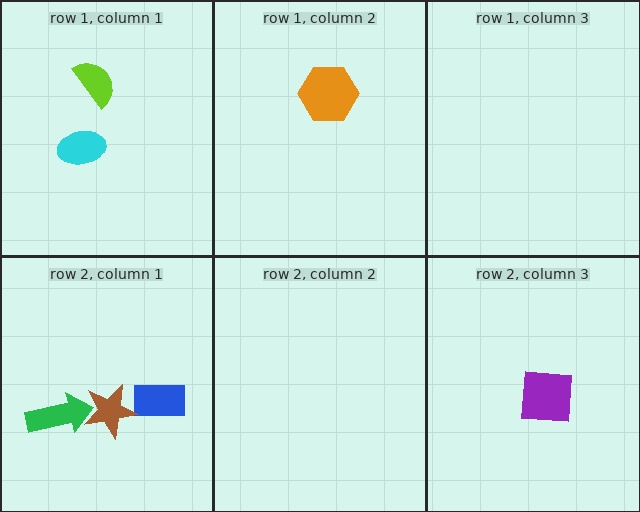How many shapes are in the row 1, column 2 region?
1.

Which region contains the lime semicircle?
The row 1, column 1 region.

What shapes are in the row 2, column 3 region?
The purple square.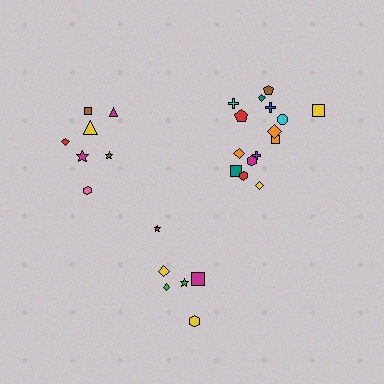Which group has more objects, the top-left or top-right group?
The top-right group.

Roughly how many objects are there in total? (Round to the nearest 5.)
Roughly 30 objects in total.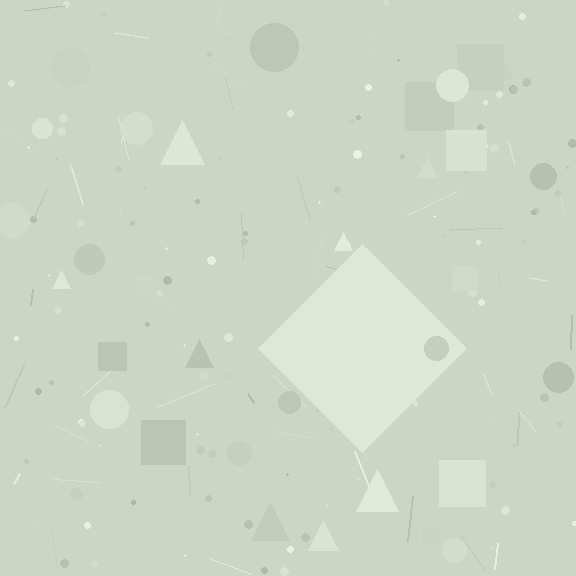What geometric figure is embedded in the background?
A diamond is embedded in the background.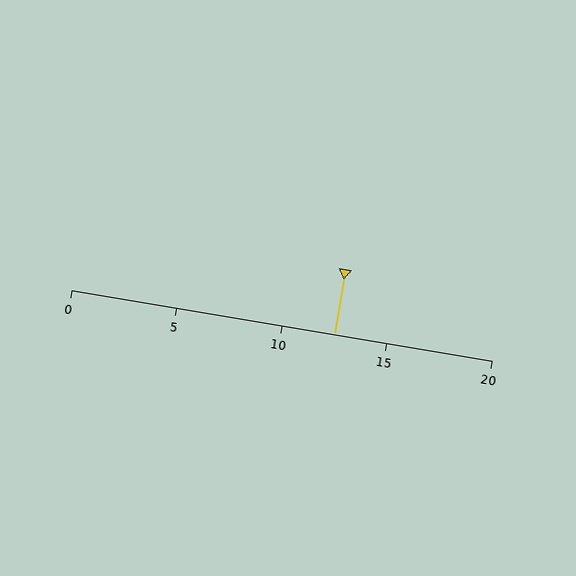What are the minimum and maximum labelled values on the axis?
The axis runs from 0 to 20.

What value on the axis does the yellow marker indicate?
The marker indicates approximately 12.5.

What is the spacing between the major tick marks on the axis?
The major ticks are spaced 5 apart.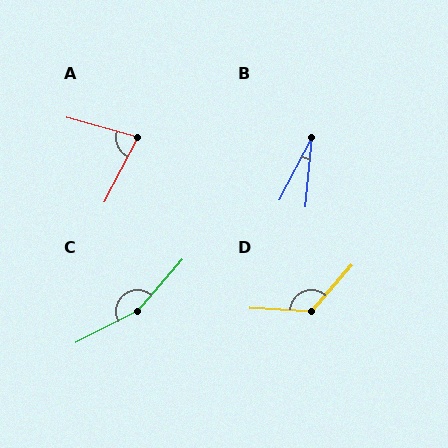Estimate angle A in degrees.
Approximately 78 degrees.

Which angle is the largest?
C, at approximately 159 degrees.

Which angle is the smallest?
B, at approximately 22 degrees.